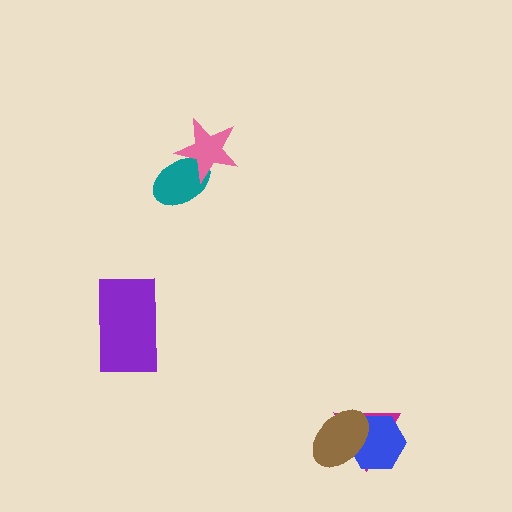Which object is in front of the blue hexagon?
The brown ellipse is in front of the blue hexagon.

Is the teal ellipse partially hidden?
Yes, it is partially covered by another shape.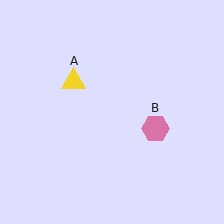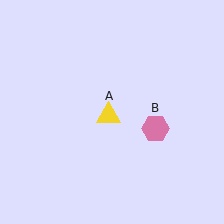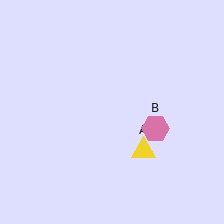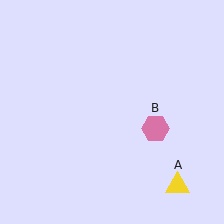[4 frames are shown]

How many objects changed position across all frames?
1 object changed position: yellow triangle (object A).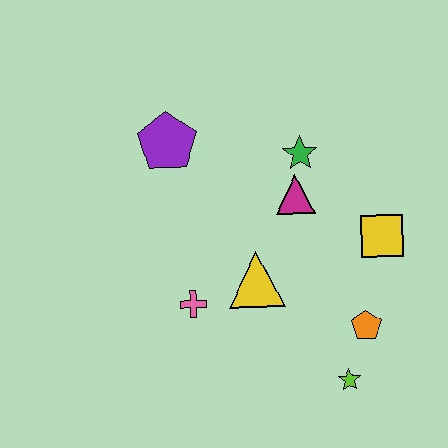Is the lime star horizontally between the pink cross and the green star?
No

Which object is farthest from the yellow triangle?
The purple pentagon is farthest from the yellow triangle.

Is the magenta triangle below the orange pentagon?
No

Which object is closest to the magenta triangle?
The green star is closest to the magenta triangle.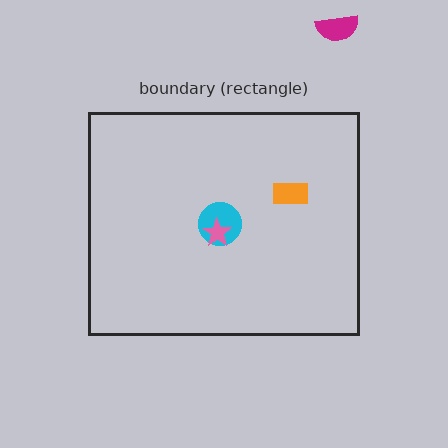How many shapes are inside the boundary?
3 inside, 1 outside.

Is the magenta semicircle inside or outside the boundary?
Outside.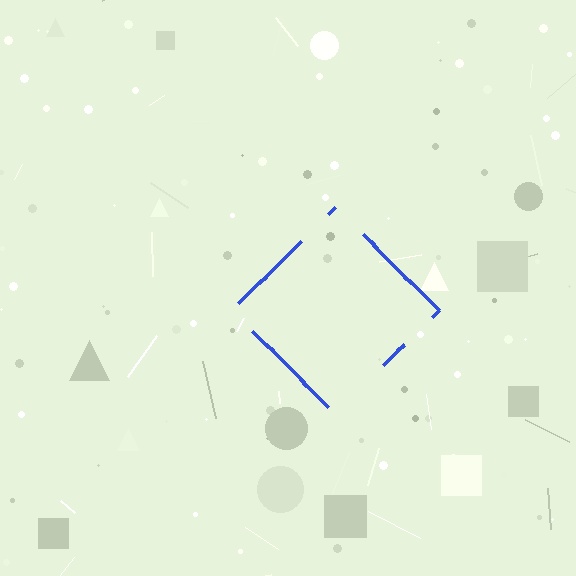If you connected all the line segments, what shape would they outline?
They would outline a diamond.